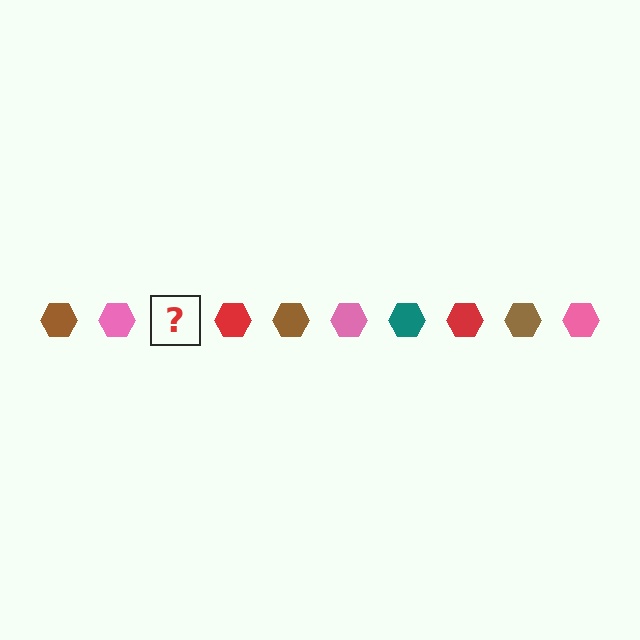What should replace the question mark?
The question mark should be replaced with a teal hexagon.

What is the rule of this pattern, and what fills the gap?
The rule is that the pattern cycles through brown, pink, teal, red hexagons. The gap should be filled with a teal hexagon.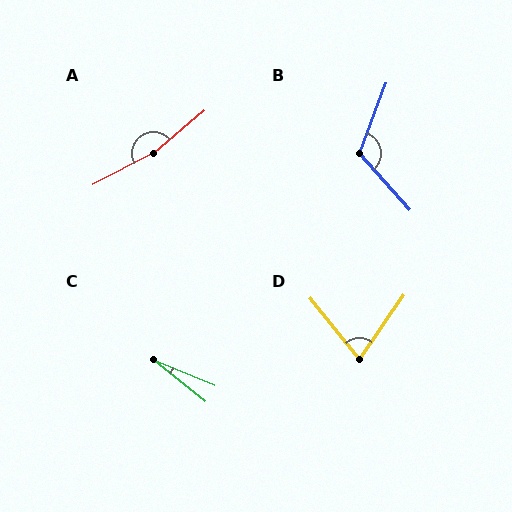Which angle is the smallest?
C, at approximately 17 degrees.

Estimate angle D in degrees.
Approximately 74 degrees.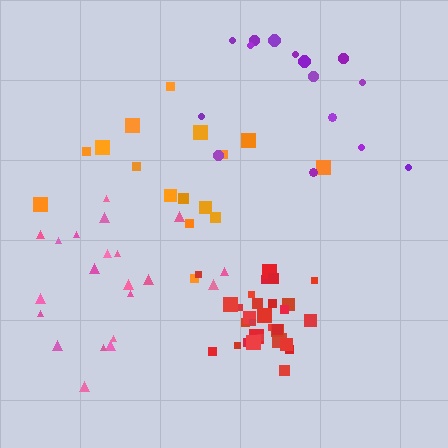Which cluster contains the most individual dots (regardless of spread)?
Red (31).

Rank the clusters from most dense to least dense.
red, pink, orange, purple.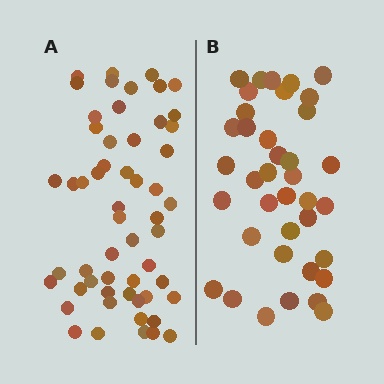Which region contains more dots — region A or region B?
Region A (the left region) has more dots.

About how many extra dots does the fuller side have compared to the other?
Region A has approximately 15 more dots than region B.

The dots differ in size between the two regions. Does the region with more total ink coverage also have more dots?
No. Region B has more total ink coverage because its dots are larger, but region A actually contains more individual dots. Total area can be misleading — the number of items is what matters here.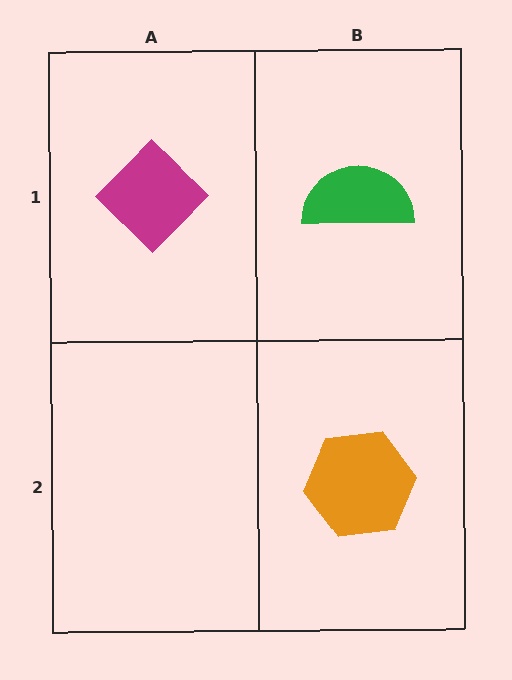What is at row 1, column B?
A green semicircle.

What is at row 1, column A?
A magenta diamond.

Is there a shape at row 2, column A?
No, that cell is empty.